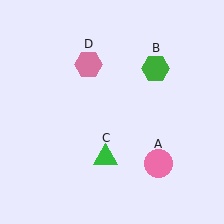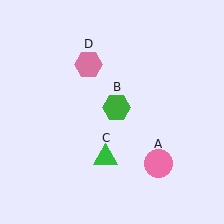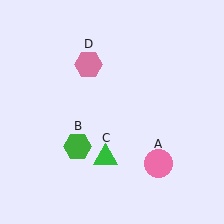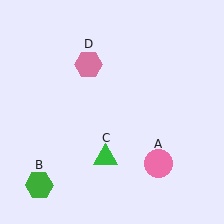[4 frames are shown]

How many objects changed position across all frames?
1 object changed position: green hexagon (object B).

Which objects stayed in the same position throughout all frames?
Pink circle (object A) and green triangle (object C) and pink hexagon (object D) remained stationary.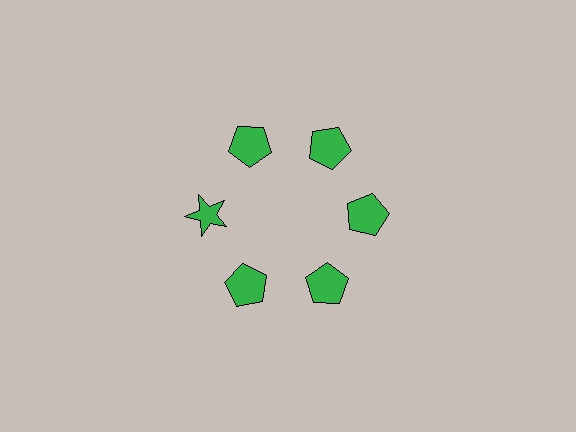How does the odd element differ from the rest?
It has a different shape: star instead of pentagon.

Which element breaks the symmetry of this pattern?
The green star at roughly the 9 o'clock position breaks the symmetry. All other shapes are green pentagons.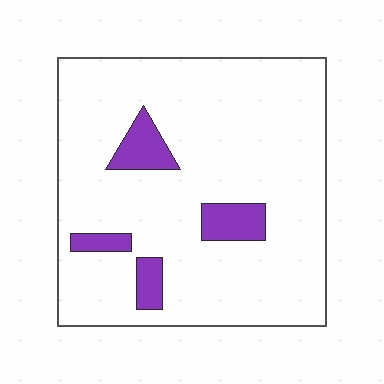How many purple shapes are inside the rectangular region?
4.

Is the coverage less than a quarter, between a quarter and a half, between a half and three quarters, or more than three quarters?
Less than a quarter.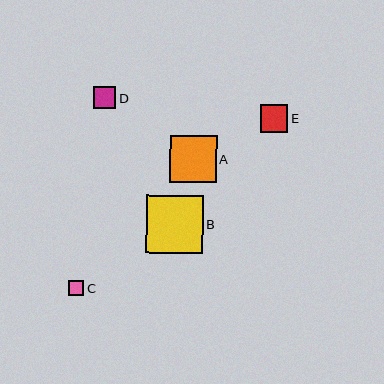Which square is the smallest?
Square C is the smallest with a size of approximately 15 pixels.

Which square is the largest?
Square B is the largest with a size of approximately 57 pixels.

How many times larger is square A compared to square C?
Square A is approximately 3.0 times the size of square C.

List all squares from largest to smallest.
From largest to smallest: B, A, E, D, C.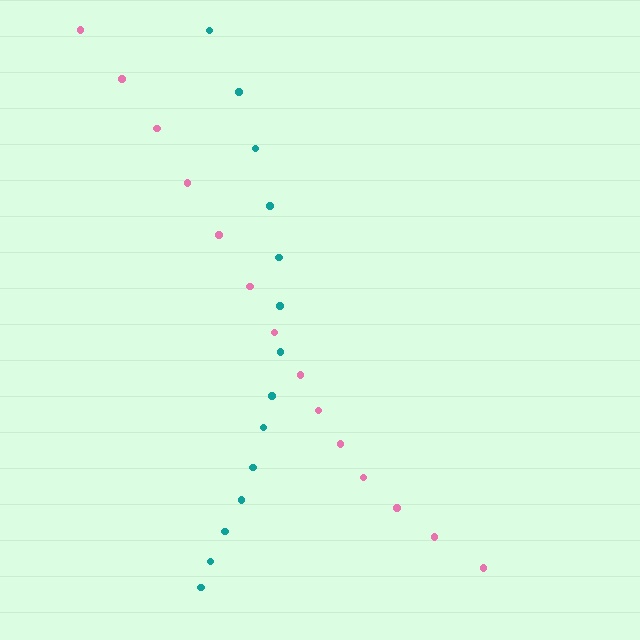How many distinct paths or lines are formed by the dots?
There are 2 distinct paths.